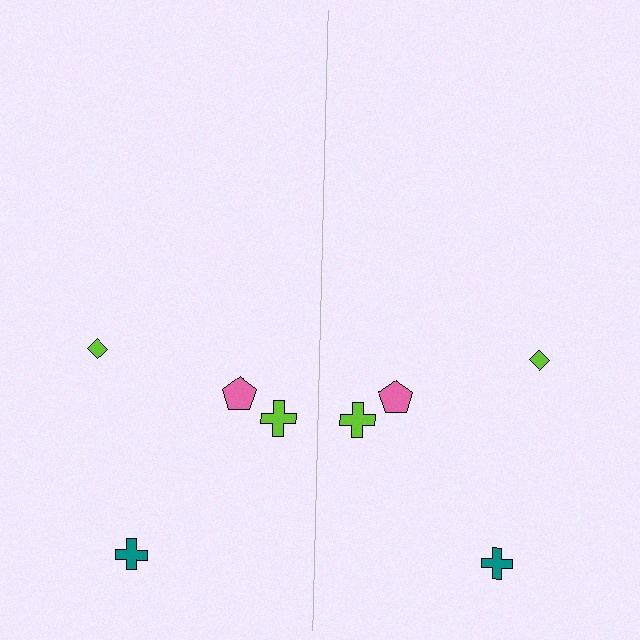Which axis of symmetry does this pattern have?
The pattern has a vertical axis of symmetry running through the center of the image.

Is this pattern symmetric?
Yes, this pattern has bilateral (reflection) symmetry.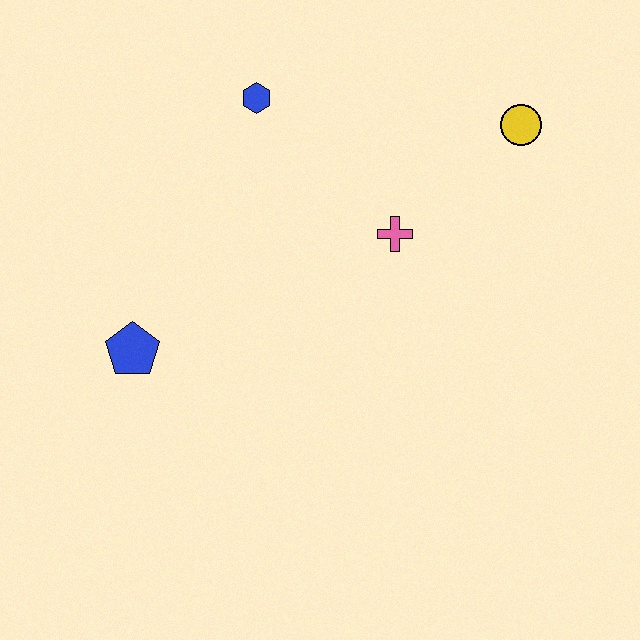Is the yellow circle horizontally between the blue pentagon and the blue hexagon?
No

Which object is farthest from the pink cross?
The blue pentagon is farthest from the pink cross.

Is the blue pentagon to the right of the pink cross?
No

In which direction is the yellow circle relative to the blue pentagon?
The yellow circle is to the right of the blue pentagon.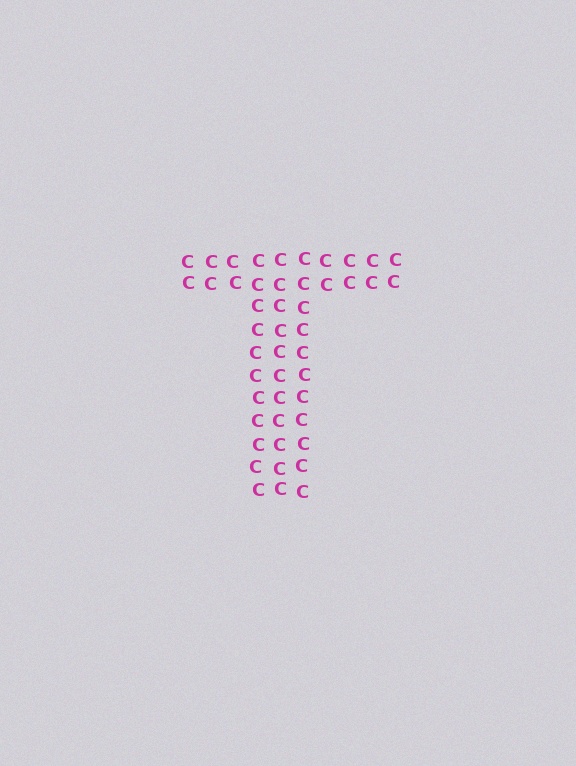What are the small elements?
The small elements are letter C's.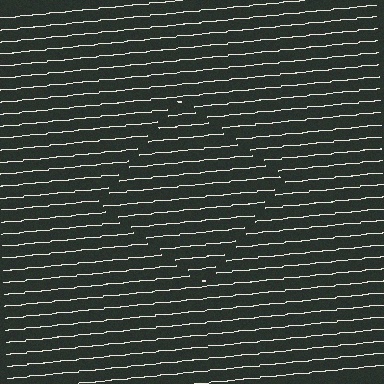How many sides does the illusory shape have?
4 sides — the line-ends trace a square.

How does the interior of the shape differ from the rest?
The interior of the shape contains the same grating, shifted by half a period — the contour is defined by the phase discontinuity where line-ends from the inner and outer gratings abut.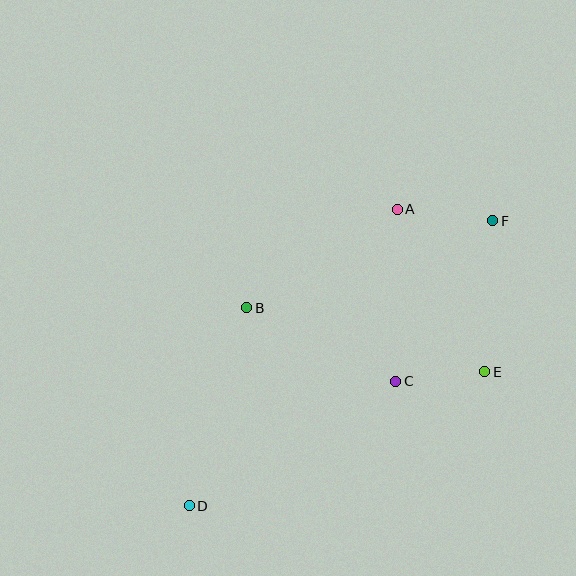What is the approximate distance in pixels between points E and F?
The distance between E and F is approximately 151 pixels.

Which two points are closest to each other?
Points C and E are closest to each other.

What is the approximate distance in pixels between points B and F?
The distance between B and F is approximately 261 pixels.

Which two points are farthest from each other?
Points D and F are farthest from each other.